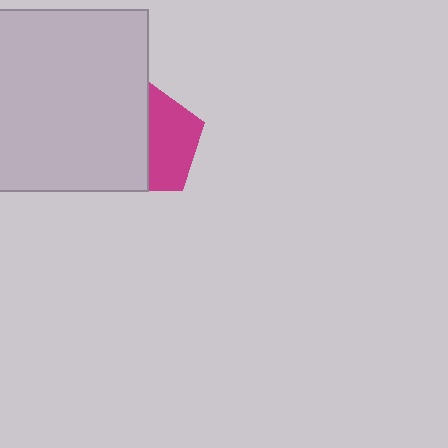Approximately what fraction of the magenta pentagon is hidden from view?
Roughly 54% of the magenta pentagon is hidden behind the light gray square.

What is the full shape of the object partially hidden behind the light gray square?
The partially hidden object is a magenta pentagon.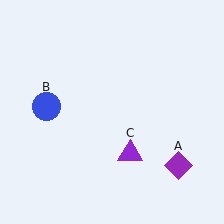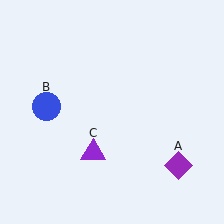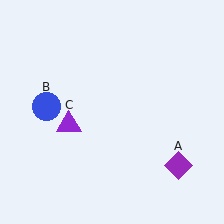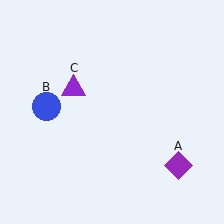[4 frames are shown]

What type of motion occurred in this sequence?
The purple triangle (object C) rotated clockwise around the center of the scene.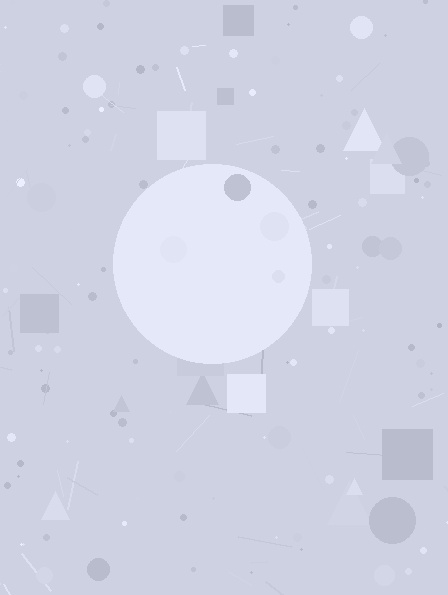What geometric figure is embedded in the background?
A circle is embedded in the background.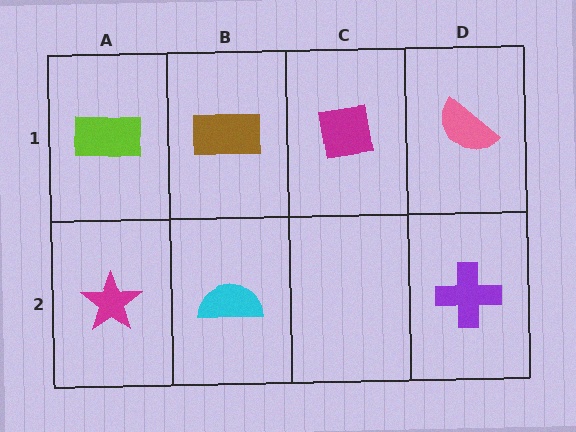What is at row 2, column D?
A purple cross.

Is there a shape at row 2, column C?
No, that cell is empty.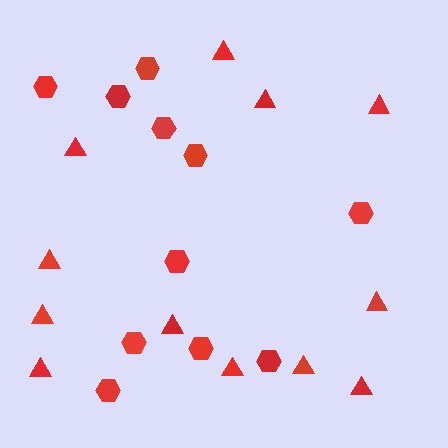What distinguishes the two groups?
There are 2 groups: one group of triangles (12) and one group of hexagons (11).